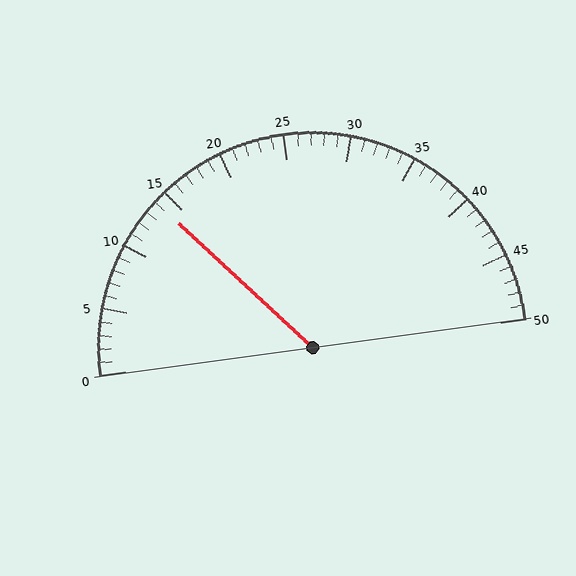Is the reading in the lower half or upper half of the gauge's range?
The reading is in the lower half of the range (0 to 50).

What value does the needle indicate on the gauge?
The needle indicates approximately 14.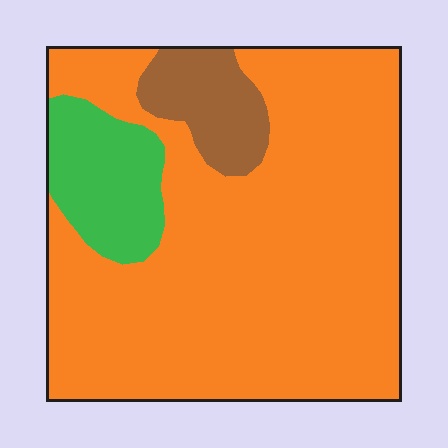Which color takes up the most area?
Orange, at roughly 80%.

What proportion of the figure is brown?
Brown takes up about one tenth (1/10) of the figure.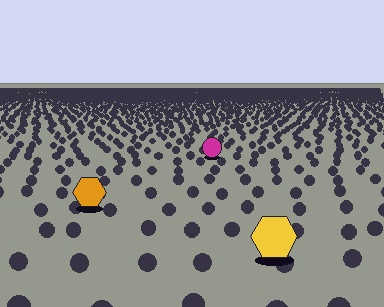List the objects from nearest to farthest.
From nearest to farthest: the yellow hexagon, the orange hexagon, the magenta circle.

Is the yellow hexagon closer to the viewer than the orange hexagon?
Yes. The yellow hexagon is closer — you can tell from the texture gradient: the ground texture is coarser near it.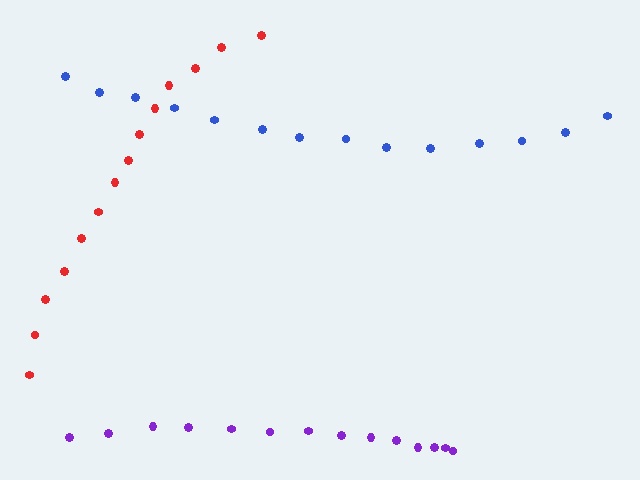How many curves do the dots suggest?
There are 3 distinct paths.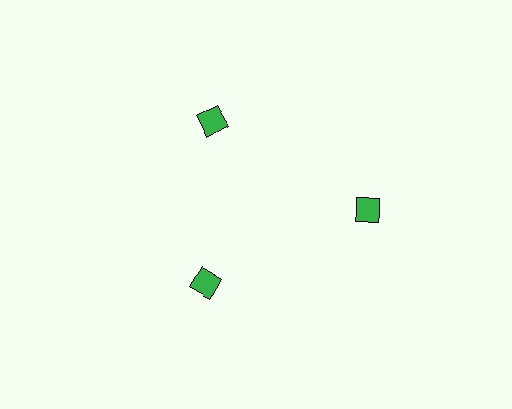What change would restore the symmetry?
The symmetry would be restored by moving it inward, back onto the ring so that all 3 squares sit at equal angles and equal distance from the center.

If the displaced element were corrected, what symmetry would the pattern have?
It would have 3-fold rotational symmetry — the pattern would map onto itself every 120 degrees.